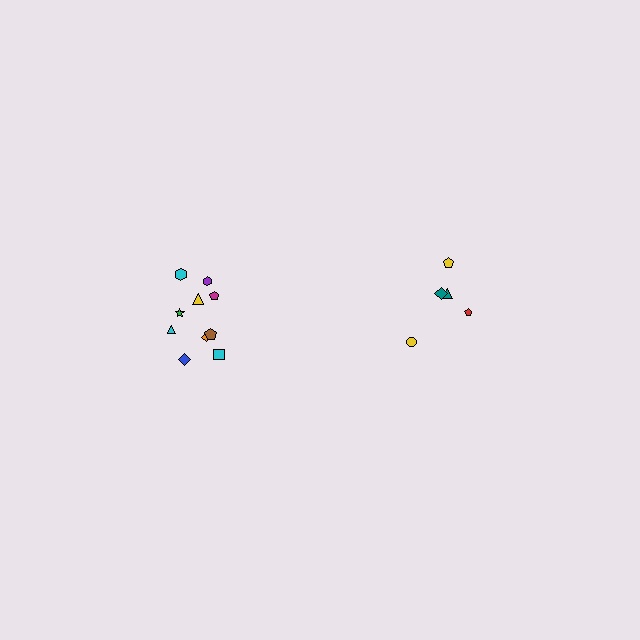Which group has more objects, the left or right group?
The left group.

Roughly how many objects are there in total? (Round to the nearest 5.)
Roughly 15 objects in total.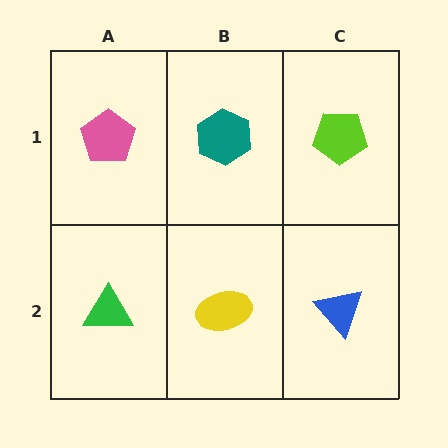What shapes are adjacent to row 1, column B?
A yellow ellipse (row 2, column B), a pink pentagon (row 1, column A), a lime pentagon (row 1, column C).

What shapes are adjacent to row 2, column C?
A lime pentagon (row 1, column C), a yellow ellipse (row 2, column B).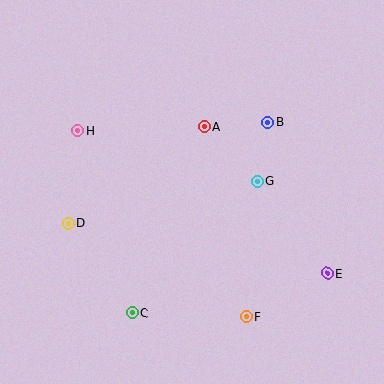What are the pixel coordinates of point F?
Point F is at (246, 316).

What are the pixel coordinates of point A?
Point A is at (204, 127).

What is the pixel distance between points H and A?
The distance between H and A is 126 pixels.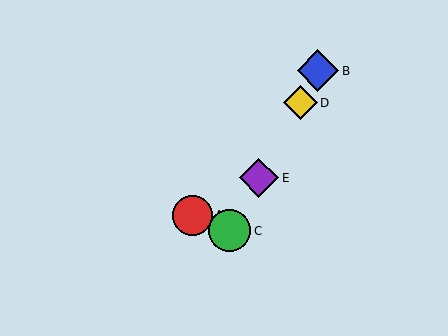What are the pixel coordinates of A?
Object A is at (192, 215).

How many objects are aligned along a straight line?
4 objects (B, C, D, E) are aligned along a straight line.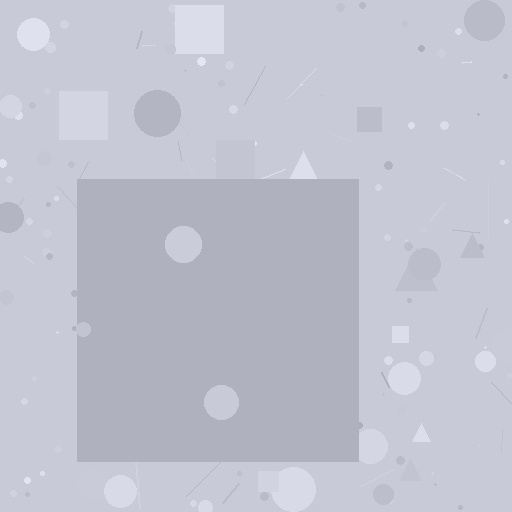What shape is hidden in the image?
A square is hidden in the image.